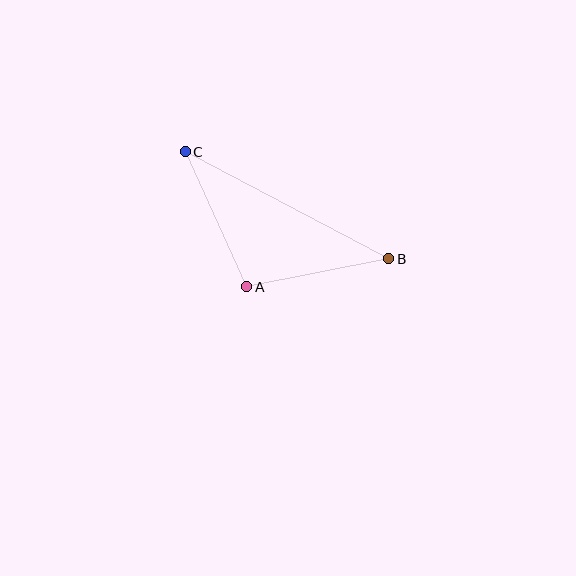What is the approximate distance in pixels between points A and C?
The distance between A and C is approximately 148 pixels.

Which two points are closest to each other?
Points A and B are closest to each other.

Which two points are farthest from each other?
Points B and C are farthest from each other.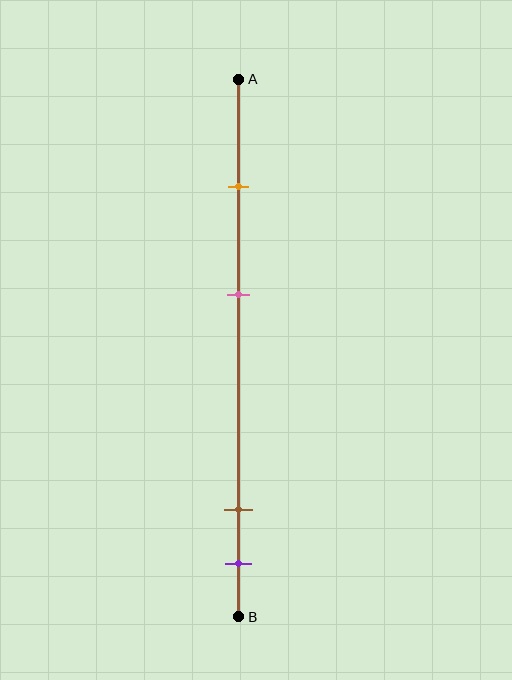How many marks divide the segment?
There are 4 marks dividing the segment.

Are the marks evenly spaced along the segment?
No, the marks are not evenly spaced.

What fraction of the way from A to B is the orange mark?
The orange mark is approximately 20% (0.2) of the way from A to B.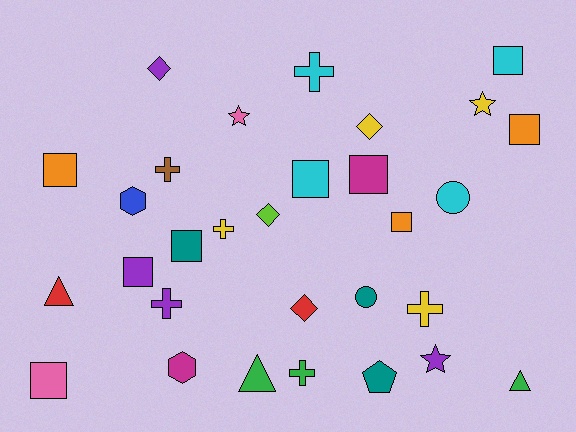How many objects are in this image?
There are 30 objects.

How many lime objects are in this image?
There is 1 lime object.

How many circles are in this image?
There are 2 circles.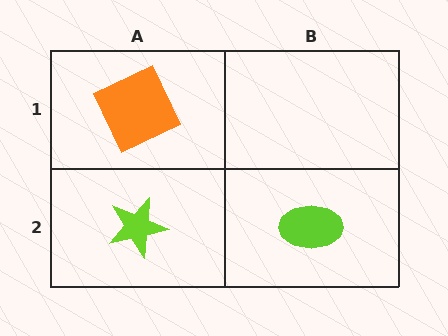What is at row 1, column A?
An orange square.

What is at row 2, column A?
A lime star.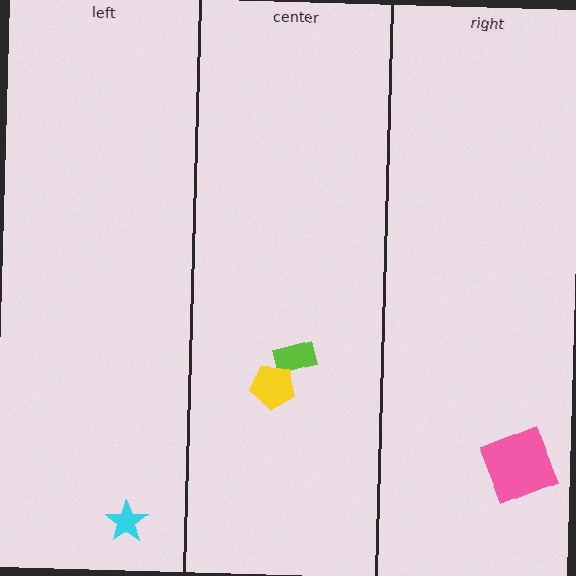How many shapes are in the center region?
2.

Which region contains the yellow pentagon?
The center region.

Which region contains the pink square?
The right region.